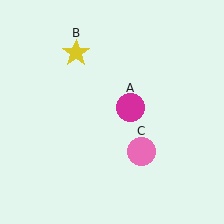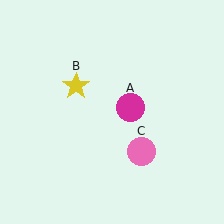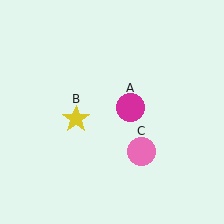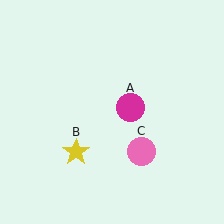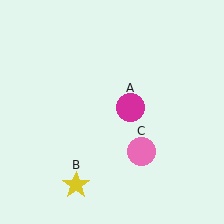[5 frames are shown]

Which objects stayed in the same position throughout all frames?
Magenta circle (object A) and pink circle (object C) remained stationary.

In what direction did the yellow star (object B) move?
The yellow star (object B) moved down.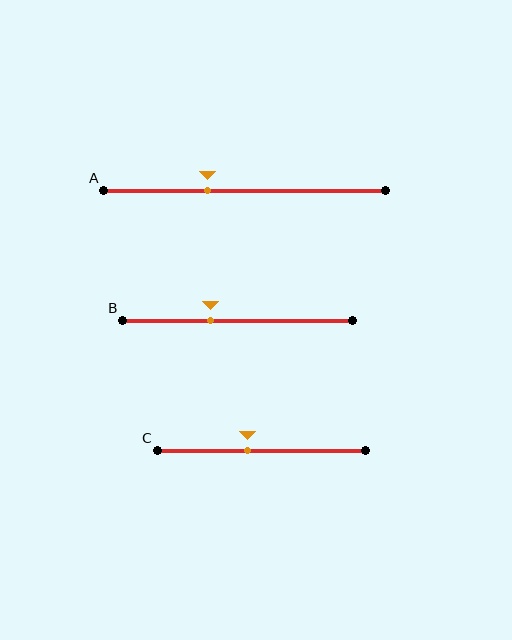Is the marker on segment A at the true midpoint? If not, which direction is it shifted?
No, the marker on segment A is shifted to the left by about 13% of the segment length.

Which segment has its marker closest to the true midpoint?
Segment C has its marker closest to the true midpoint.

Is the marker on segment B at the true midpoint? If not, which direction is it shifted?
No, the marker on segment B is shifted to the left by about 12% of the segment length.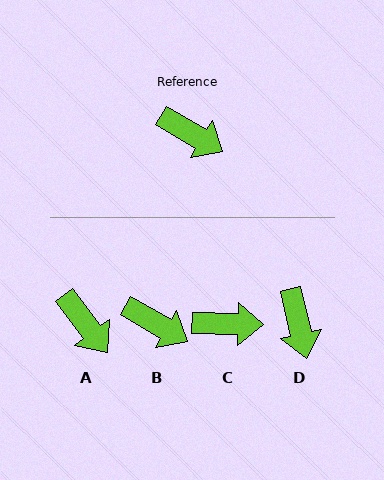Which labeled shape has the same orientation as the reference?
B.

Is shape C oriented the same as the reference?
No, it is off by about 29 degrees.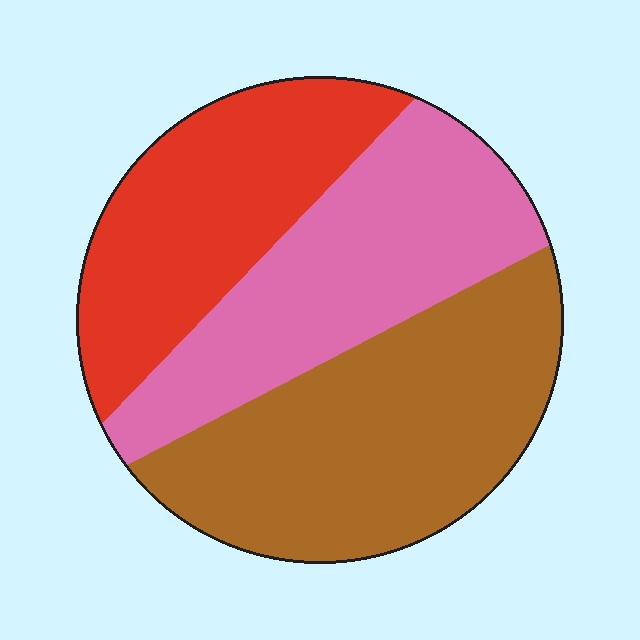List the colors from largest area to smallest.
From largest to smallest: brown, pink, red.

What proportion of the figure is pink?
Pink covers 32% of the figure.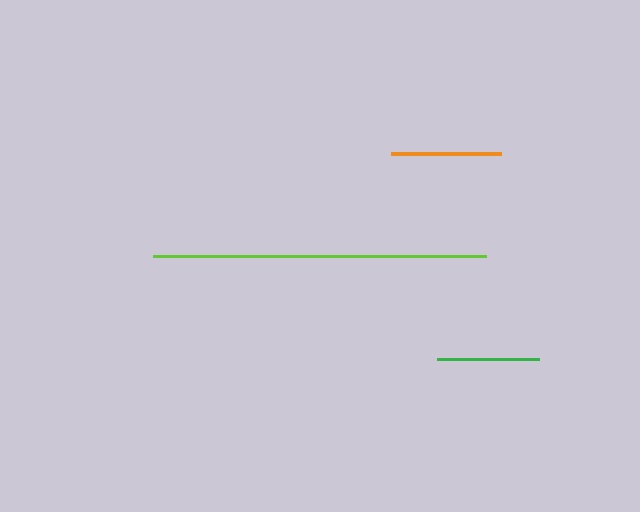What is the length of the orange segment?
The orange segment is approximately 110 pixels long.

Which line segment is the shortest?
The green line is the shortest at approximately 103 pixels.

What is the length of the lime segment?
The lime segment is approximately 333 pixels long.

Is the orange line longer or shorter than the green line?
The orange line is longer than the green line.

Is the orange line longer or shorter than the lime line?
The lime line is longer than the orange line.